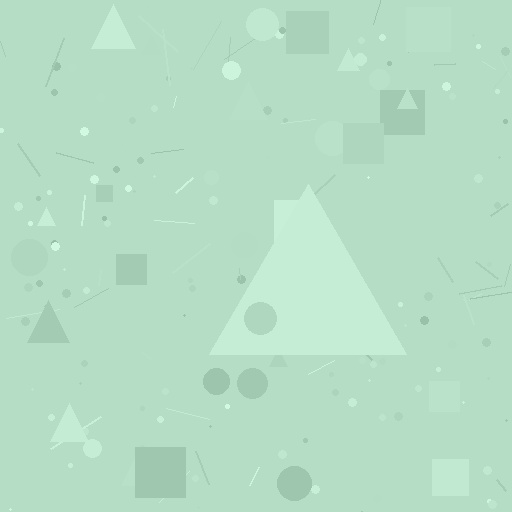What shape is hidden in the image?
A triangle is hidden in the image.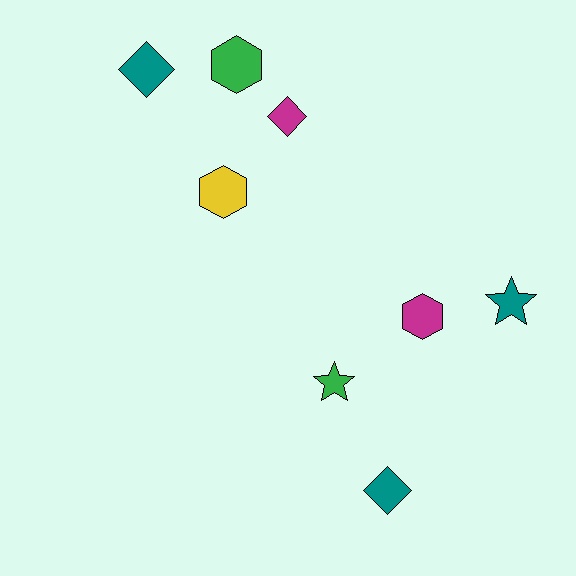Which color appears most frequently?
Teal, with 3 objects.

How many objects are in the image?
There are 8 objects.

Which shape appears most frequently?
Hexagon, with 3 objects.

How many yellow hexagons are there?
There is 1 yellow hexagon.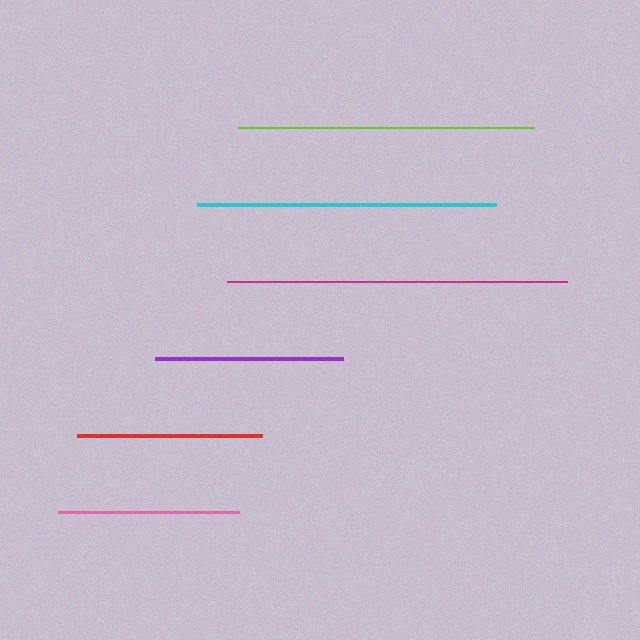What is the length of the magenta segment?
The magenta segment is approximately 340 pixels long.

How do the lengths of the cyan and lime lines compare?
The cyan and lime lines are approximately the same length.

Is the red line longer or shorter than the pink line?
The red line is longer than the pink line.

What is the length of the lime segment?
The lime segment is approximately 297 pixels long.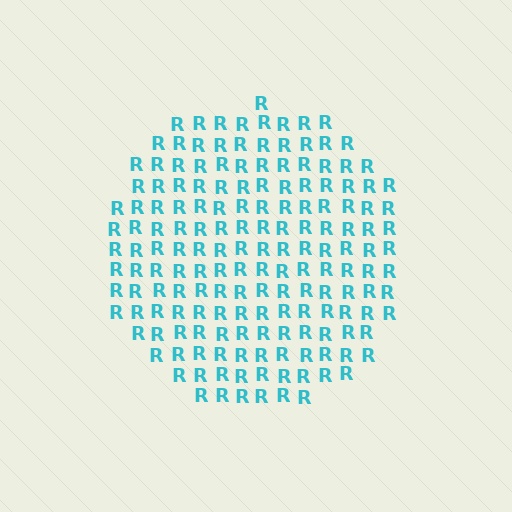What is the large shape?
The large shape is a circle.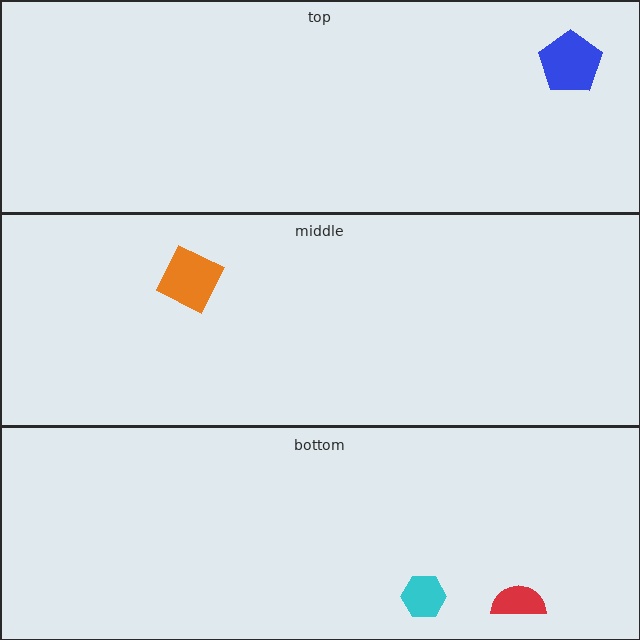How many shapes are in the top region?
1.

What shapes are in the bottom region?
The red semicircle, the cyan hexagon.